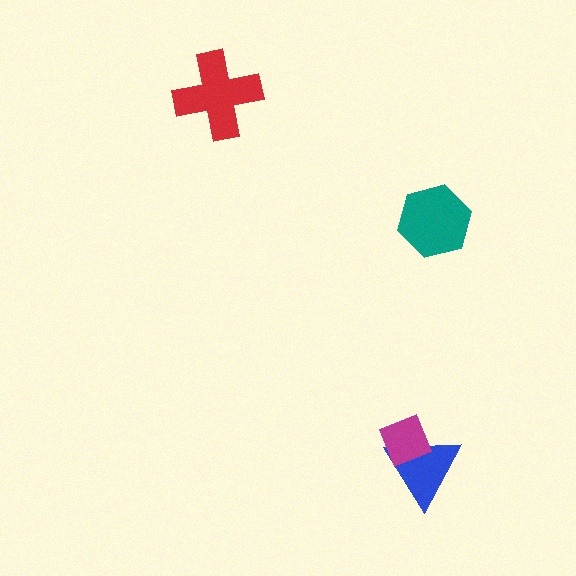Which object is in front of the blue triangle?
The magenta diamond is in front of the blue triangle.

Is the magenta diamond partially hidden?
No, no other shape covers it.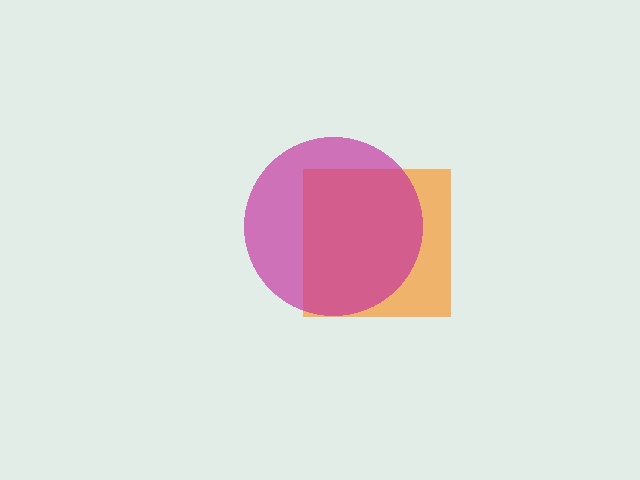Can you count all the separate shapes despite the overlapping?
Yes, there are 2 separate shapes.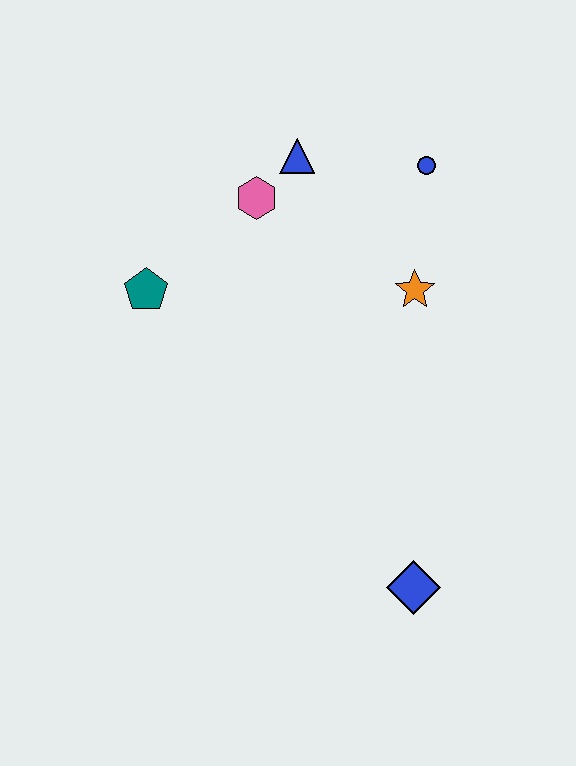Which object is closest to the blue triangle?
The pink hexagon is closest to the blue triangle.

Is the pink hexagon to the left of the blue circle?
Yes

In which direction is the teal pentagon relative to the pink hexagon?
The teal pentagon is to the left of the pink hexagon.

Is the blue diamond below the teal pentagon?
Yes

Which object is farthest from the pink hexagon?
The blue diamond is farthest from the pink hexagon.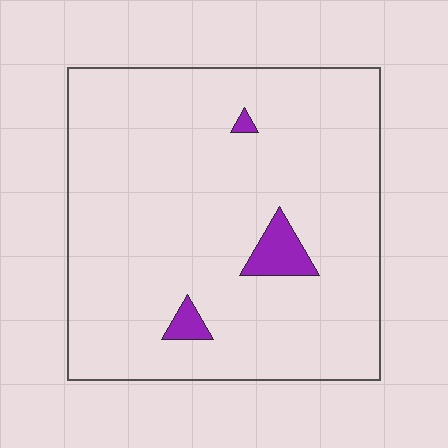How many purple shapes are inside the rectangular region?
3.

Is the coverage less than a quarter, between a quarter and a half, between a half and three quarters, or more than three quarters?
Less than a quarter.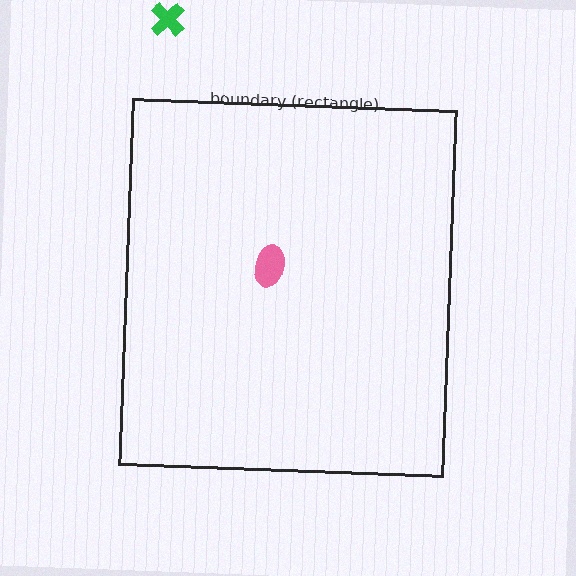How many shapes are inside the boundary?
1 inside, 1 outside.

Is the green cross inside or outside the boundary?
Outside.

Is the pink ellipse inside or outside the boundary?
Inside.